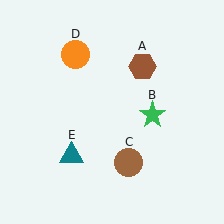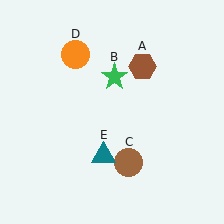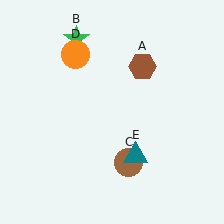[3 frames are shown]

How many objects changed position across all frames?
2 objects changed position: green star (object B), teal triangle (object E).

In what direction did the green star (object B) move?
The green star (object B) moved up and to the left.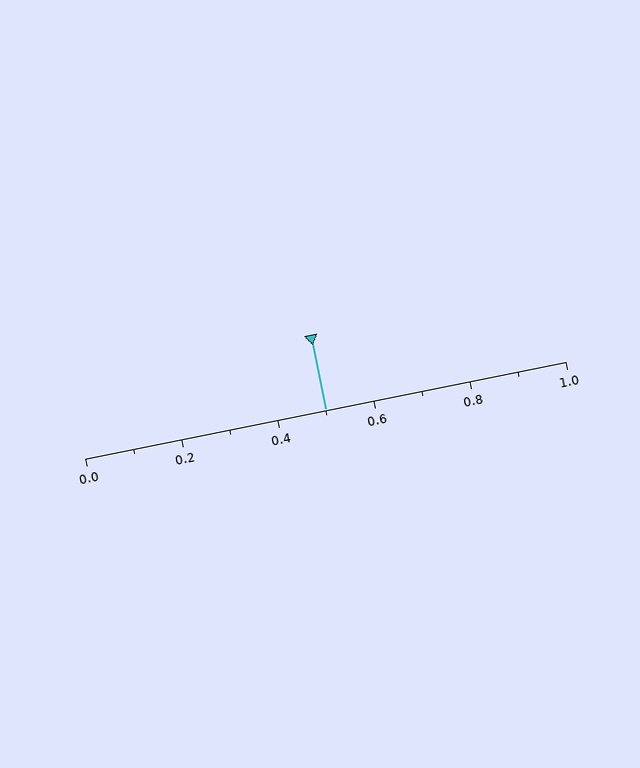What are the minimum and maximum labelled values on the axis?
The axis runs from 0.0 to 1.0.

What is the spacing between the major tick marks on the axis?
The major ticks are spaced 0.2 apart.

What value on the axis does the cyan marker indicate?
The marker indicates approximately 0.5.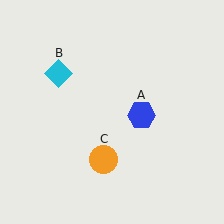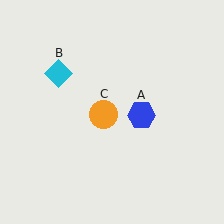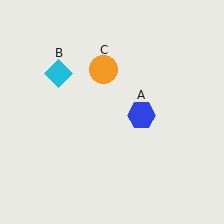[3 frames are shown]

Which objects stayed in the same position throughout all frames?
Blue hexagon (object A) and cyan diamond (object B) remained stationary.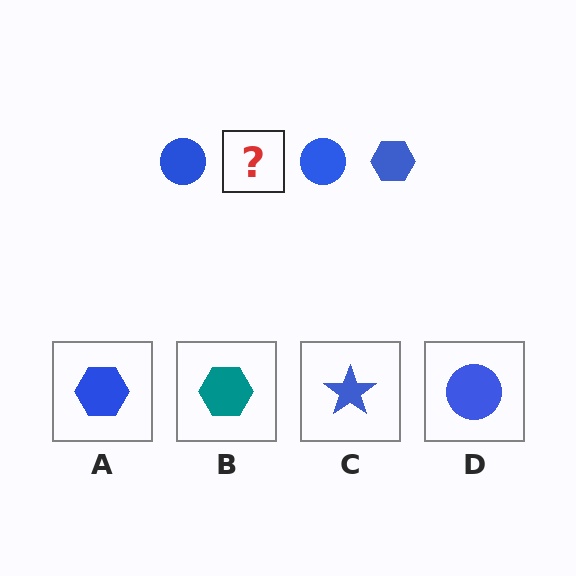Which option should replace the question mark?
Option A.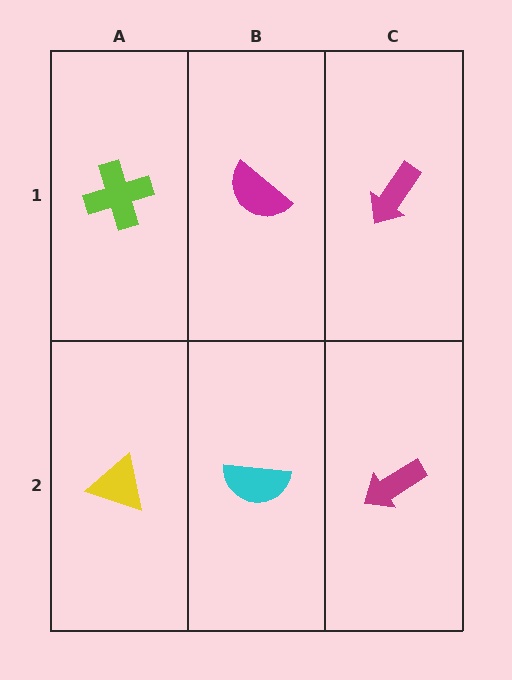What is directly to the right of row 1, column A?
A magenta semicircle.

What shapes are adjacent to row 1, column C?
A magenta arrow (row 2, column C), a magenta semicircle (row 1, column B).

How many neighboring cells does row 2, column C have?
2.